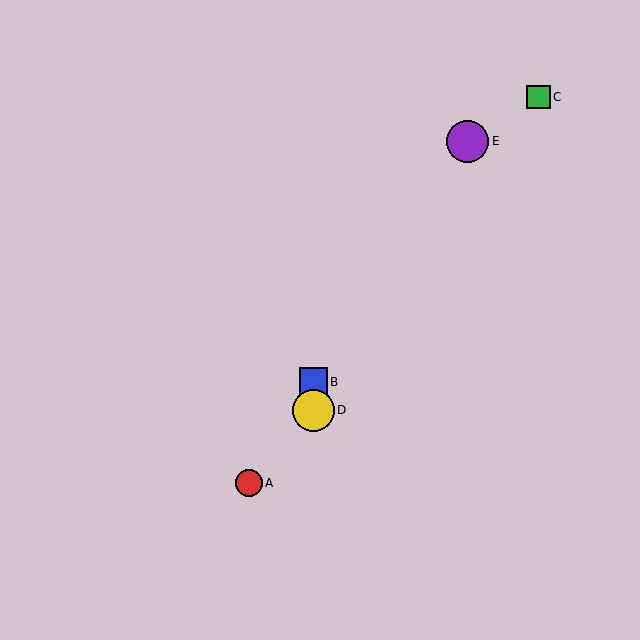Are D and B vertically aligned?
Yes, both are at x≈313.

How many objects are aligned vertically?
2 objects (B, D) are aligned vertically.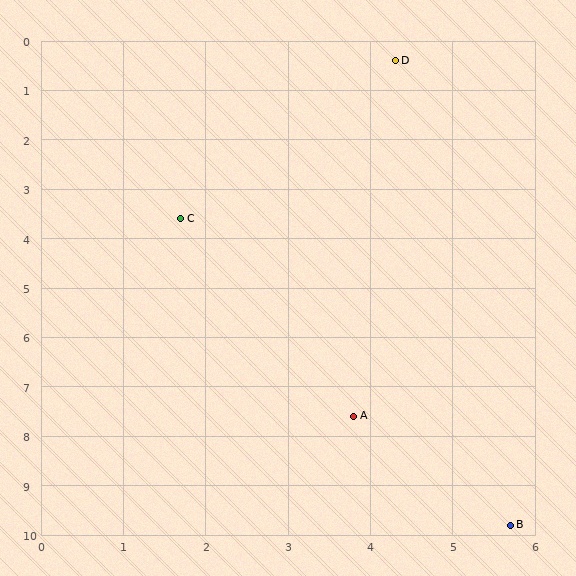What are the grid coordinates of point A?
Point A is at approximately (3.8, 7.6).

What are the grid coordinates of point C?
Point C is at approximately (1.7, 3.6).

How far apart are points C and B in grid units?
Points C and B are about 7.4 grid units apart.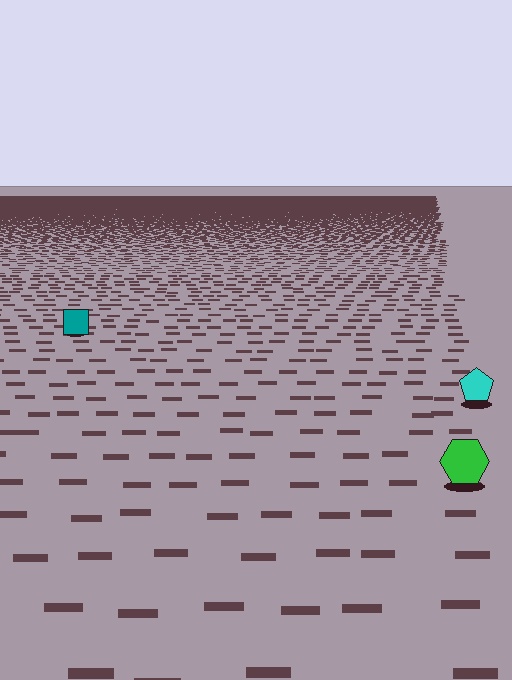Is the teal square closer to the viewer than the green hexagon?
No. The green hexagon is closer — you can tell from the texture gradient: the ground texture is coarser near it.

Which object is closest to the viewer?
The green hexagon is closest. The texture marks near it are larger and more spread out.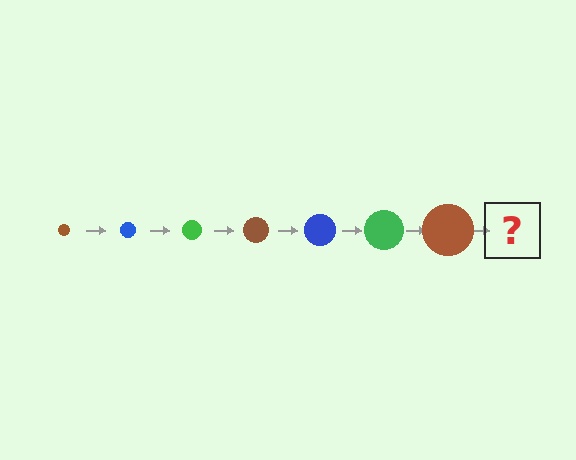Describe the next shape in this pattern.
It should be a blue circle, larger than the previous one.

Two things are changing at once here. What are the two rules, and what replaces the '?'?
The two rules are that the circle grows larger each step and the color cycles through brown, blue, and green. The '?' should be a blue circle, larger than the previous one.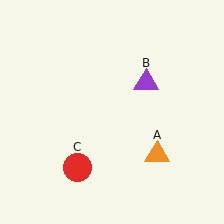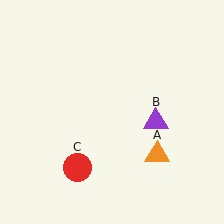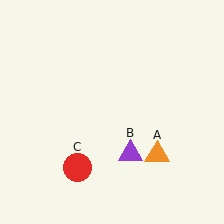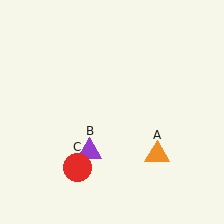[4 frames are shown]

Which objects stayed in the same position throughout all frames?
Orange triangle (object A) and red circle (object C) remained stationary.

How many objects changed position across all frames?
1 object changed position: purple triangle (object B).